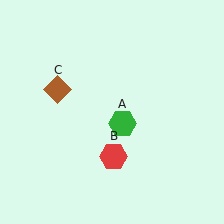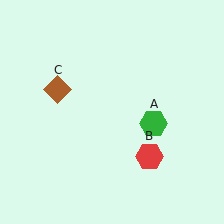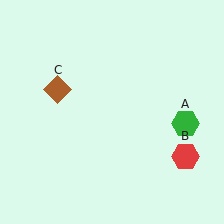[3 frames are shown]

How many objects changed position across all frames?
2 objects changed position: green hexagon (object A), red hexagon (object B).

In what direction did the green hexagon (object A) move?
The green hexagon (object A) moved right.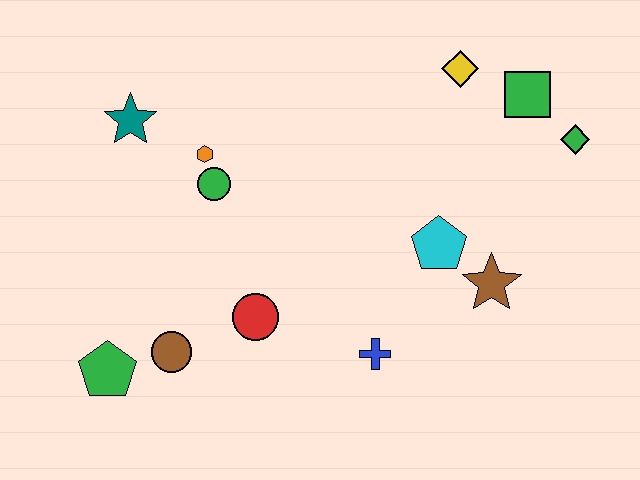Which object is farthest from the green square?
The green pentagon is farthest from the green square.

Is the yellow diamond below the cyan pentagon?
No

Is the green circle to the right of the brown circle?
Yes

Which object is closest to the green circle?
The orange hexagon is closest to the green circle.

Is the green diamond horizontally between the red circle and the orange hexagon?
No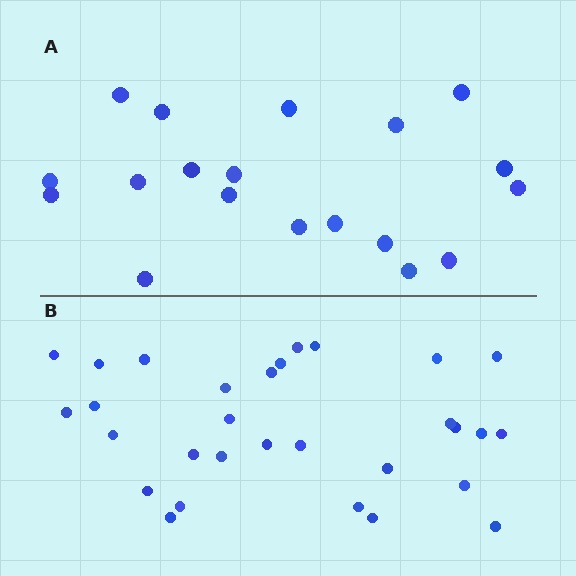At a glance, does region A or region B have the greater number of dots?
Region B (the bottom region) has more dots.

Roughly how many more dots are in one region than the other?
Region B has roughly 12 or so more dots than region A.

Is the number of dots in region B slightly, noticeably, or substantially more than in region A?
Region B has substantially more. The ratio is roughly 1.6 to 1.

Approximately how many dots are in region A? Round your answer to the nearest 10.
About 20 dots. (The exact count is 19, which rounds to 20.)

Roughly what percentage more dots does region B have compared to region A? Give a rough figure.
About 60% more.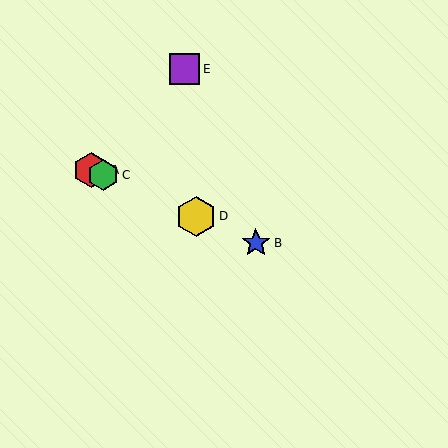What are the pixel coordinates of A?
Object A is at (91, 170).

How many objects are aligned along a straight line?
4 objects (A, B, C, D) are aligned along a straight line.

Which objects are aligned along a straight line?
Objects A, B, C, D are aligned along a straight line.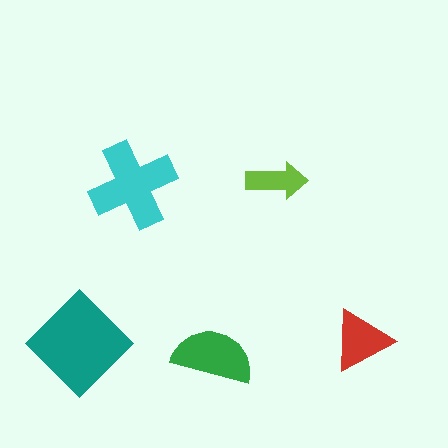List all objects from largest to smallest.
The teal diamond, the cyan cross, the green semicircle, the red triangle, the lime arrow.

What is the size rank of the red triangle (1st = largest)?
4th.